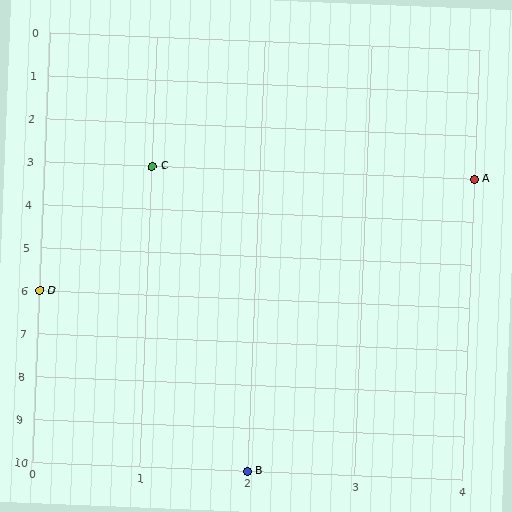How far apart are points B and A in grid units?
Points B and A are 2 columns and 7 rows apart (about 7.3 grid units diagonally).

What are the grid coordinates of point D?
Point D is at grid coordinates (0, 6).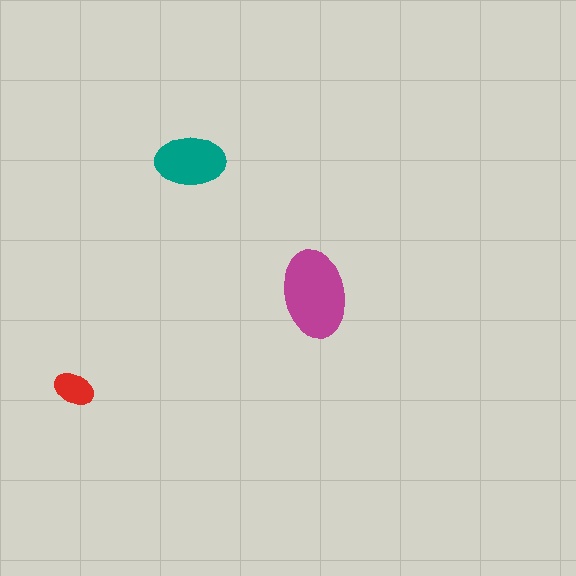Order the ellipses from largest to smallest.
the magenta one, the teal one, the red one.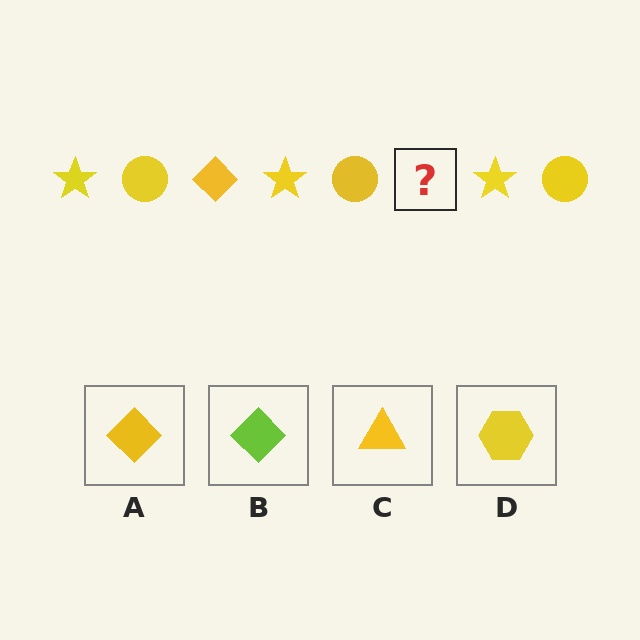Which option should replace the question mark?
Option A.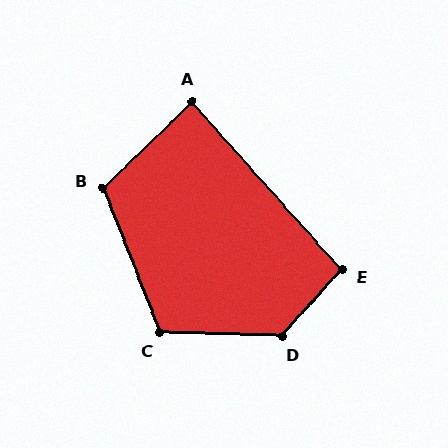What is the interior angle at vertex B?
Approximately 113 degrees (obtuse).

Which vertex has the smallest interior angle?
A, at approximately 88 degrees.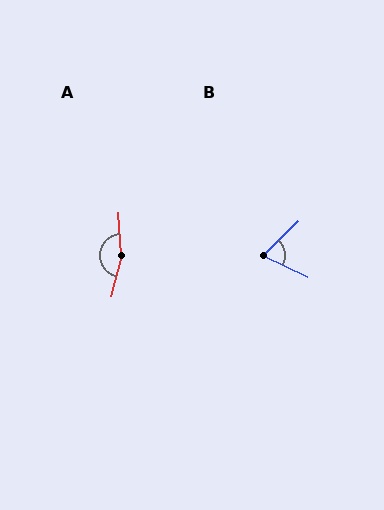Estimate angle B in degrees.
Approximately 70 degrees.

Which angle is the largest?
A, at approximately 162 degrees.